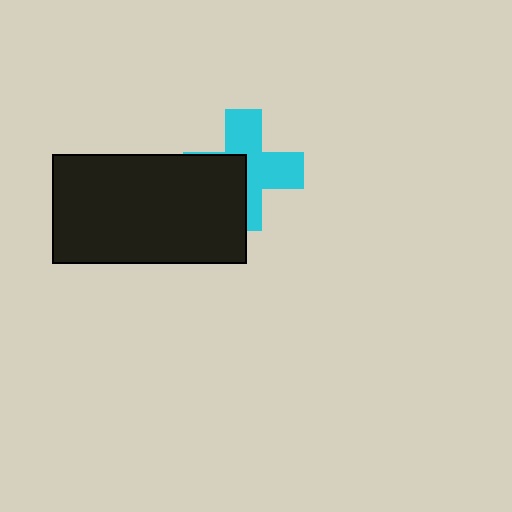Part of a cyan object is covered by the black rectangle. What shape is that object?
It is a cross.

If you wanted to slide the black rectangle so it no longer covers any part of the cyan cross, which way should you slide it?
Slide it toward the lower-left — that is the most direct way to separate the two shapes.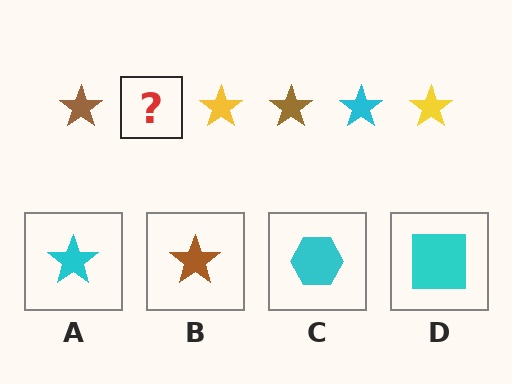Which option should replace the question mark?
Option A.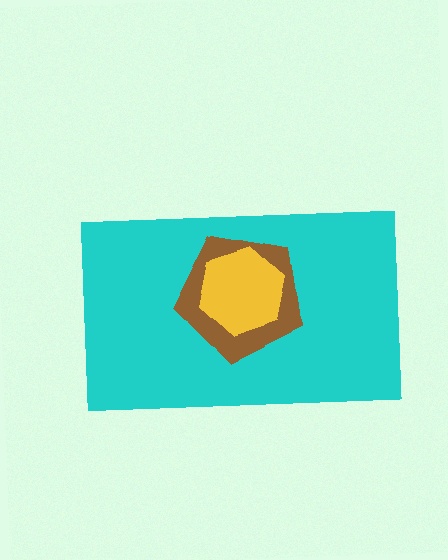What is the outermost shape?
The cyan rectangle.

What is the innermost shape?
The yellow hexagon.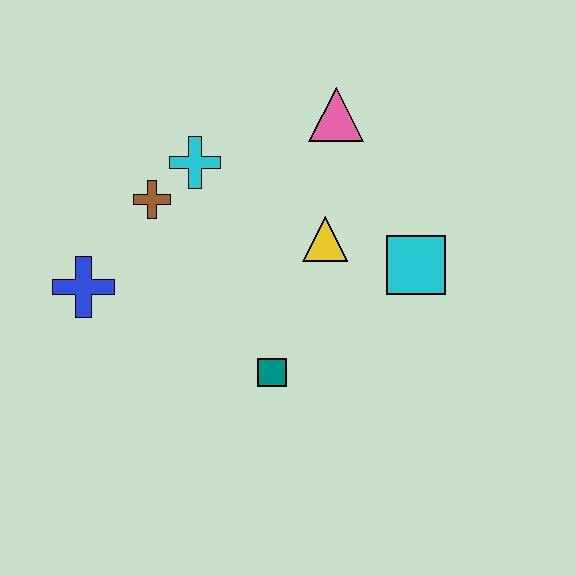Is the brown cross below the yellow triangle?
No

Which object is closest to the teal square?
The yellow triangle is closest to the teal square.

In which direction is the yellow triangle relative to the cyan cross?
The yellow triangle is to the right of the cyan cross.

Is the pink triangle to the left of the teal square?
No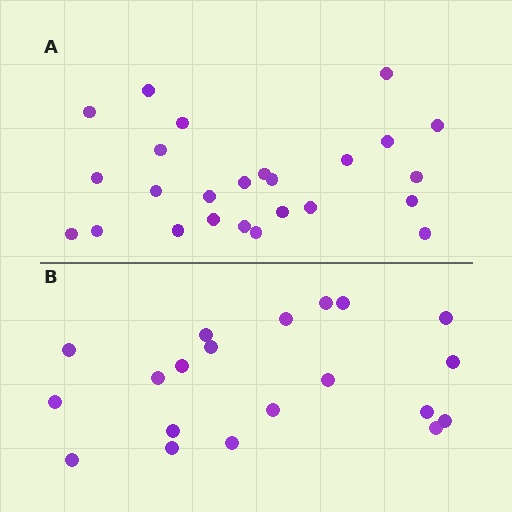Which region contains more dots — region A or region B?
Region A (the top region) has more dots.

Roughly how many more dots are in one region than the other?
Region A has about 5 more dots than region B.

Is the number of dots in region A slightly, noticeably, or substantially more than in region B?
Region A has noticeably more, but not dramatically so. The ratio is roughly 1.2 to 1.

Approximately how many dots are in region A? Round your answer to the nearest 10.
About 20 dots. (The exact count is 25, which rounds to 20.)